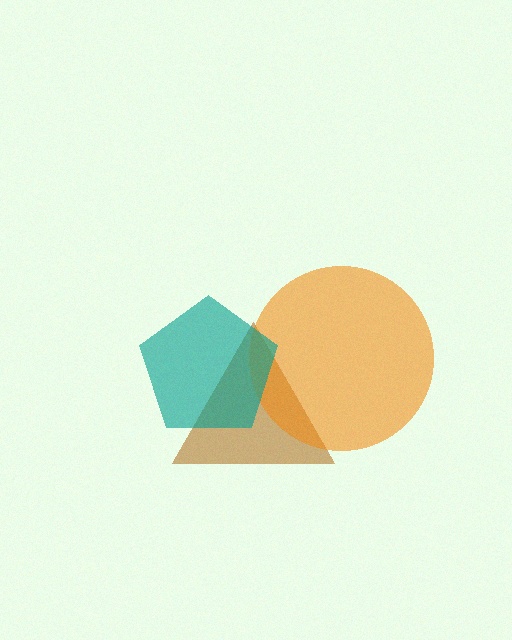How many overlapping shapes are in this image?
There are 3 overlapping shapes in the image.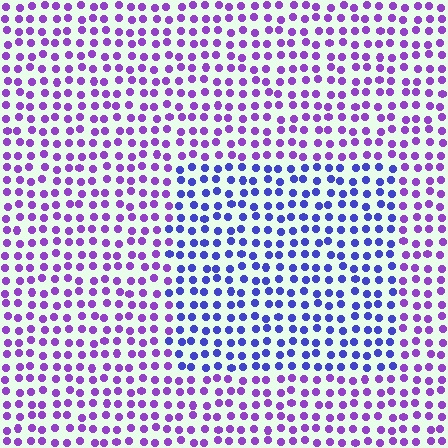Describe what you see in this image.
The image is filled with small purple elements in a uniform arrangement. A rectangle-shaped region is visible where the elements are tinted to a slightly different hue, forming a subtle color boundary.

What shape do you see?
I see a rectangle.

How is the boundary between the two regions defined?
The boundary is defined purely by a slight shift in hue (about 38 degrees). Spacing, size, and orientation are identical on both sides.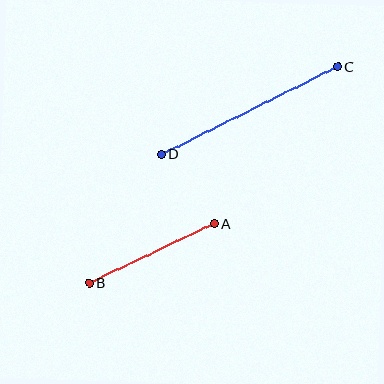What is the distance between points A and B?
The distance is approximately 138 pixels.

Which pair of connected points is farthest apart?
Points C and D are farthest apart.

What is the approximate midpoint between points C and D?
The midpoint is at approximately (250, 110) pixels.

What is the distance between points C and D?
The distance is approximately 197 pixels.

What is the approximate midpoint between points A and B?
The midpoint is at approximately (151, 253) pixels.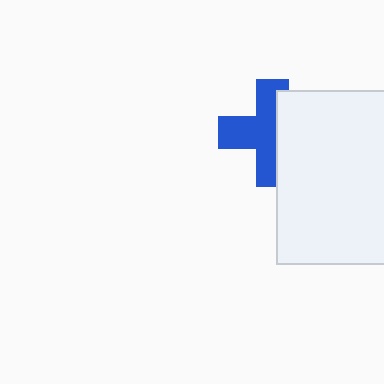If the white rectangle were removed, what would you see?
You would see the complete blue cross.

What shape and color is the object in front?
The object in front is a white rectangle.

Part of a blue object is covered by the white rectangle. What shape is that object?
It is a cross.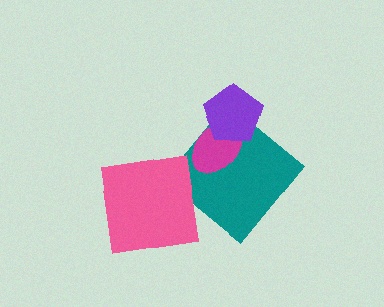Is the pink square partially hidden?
No, no other shape covers it.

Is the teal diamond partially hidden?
Yes, it is partially covered by another shape.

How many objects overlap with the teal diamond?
2 objects overlap with the teal diamond.